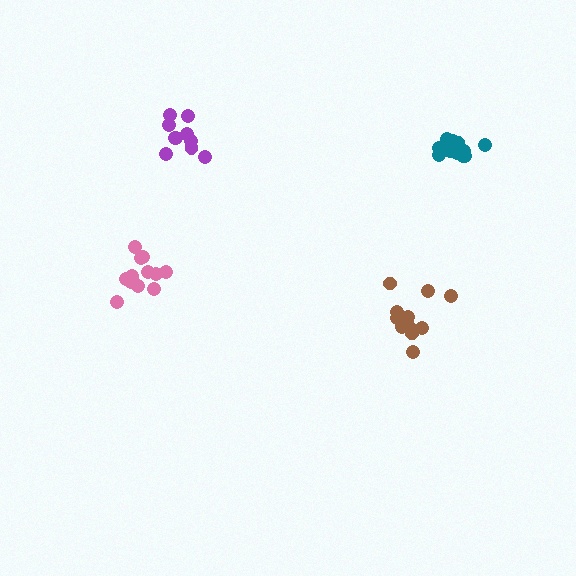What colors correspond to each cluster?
The clusters are colored: pink, brown, teal, purple.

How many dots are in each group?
Group 1: 13 dots, Group 2: 12 dots, Group 3: 13 dots, Group 4: 10 dots (48 total).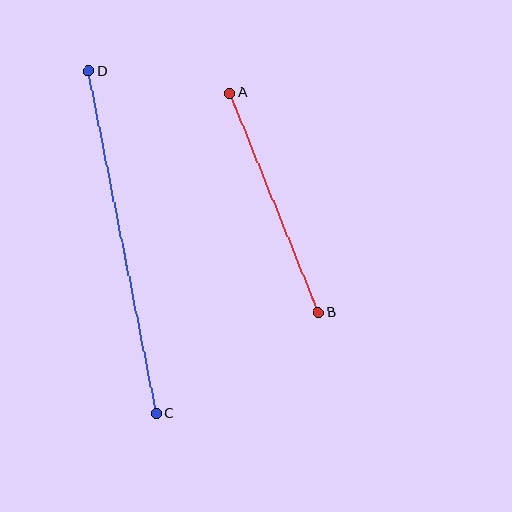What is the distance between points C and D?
The distance is approximately 349 pixels.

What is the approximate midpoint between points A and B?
The midpoint is at approximately (274, 203) pixels.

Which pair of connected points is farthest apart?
Points C and D are farthest apart.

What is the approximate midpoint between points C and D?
The midpoint is at approximately (122, 242) pixels.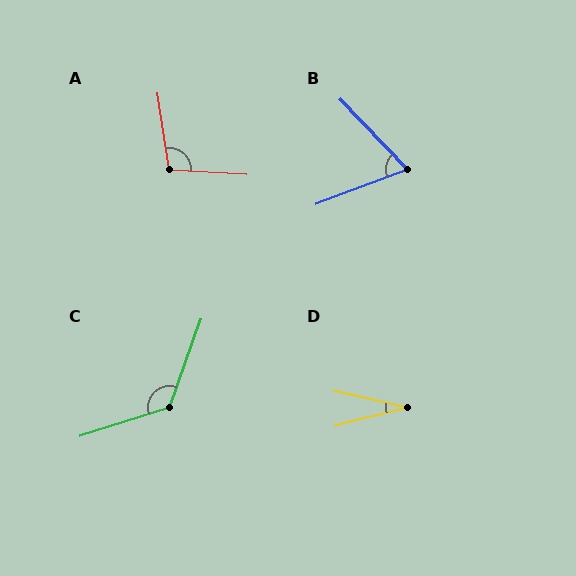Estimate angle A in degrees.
Approximately 102 degrees.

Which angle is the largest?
C, at approximately 127 degrees.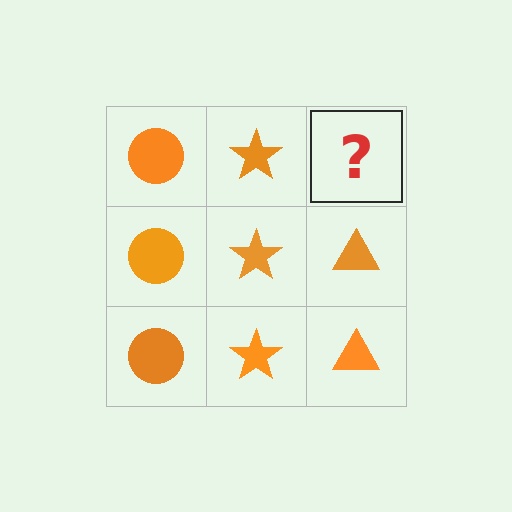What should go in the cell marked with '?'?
The missing cell should contain an orange triangle.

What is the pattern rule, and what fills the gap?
The rule is that each column has a consistent shape. The gap should be filled with an orange triangle.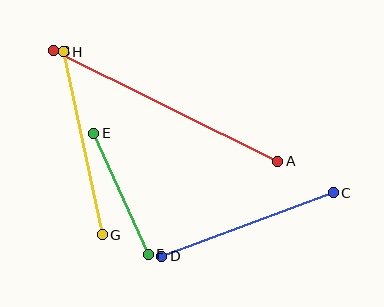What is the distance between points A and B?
The distance is approximately 250 pixels.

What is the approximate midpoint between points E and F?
The midpoint is at approximately (121, 194) pixels.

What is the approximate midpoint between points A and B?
The midpoint is at approximately (165, 106) pixels.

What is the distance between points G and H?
The distance is approximately 187 pixels.